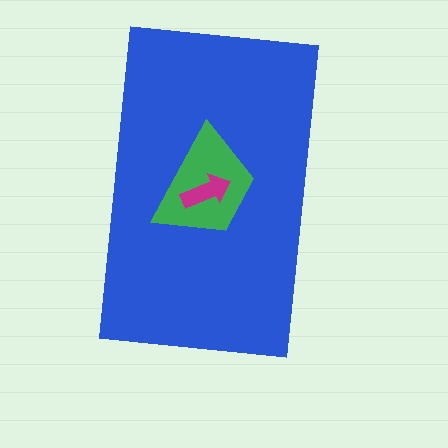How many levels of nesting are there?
3.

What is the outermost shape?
The blue rectangle.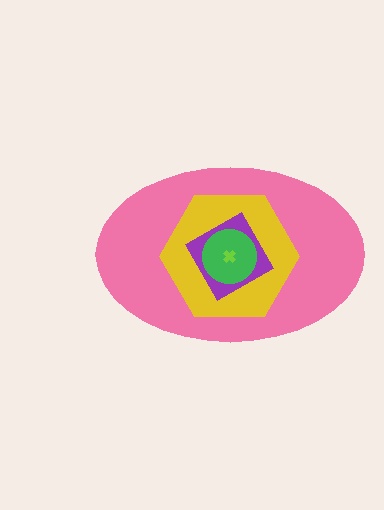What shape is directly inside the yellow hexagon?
The purple square.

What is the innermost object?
The lime cross.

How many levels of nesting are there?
5.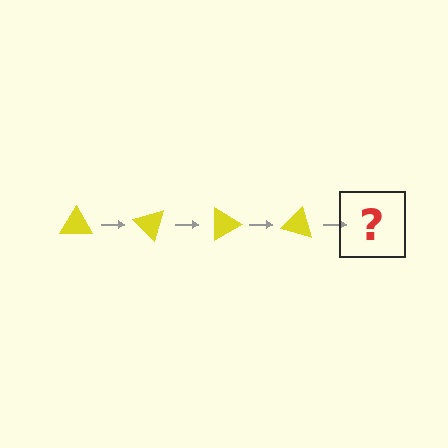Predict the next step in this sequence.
The next step is a yellow triangle rotated 180 degrees.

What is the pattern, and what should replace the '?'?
The pattern is that the triangle rotates 45 degrees each step. The '?' should be a yellow triangle rotated 180 degrees.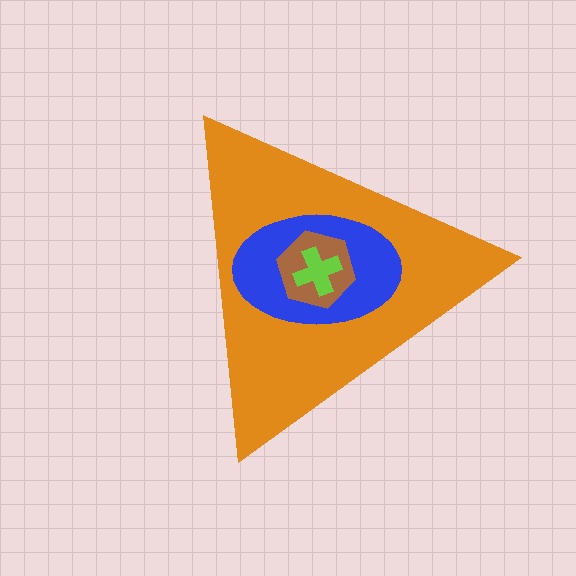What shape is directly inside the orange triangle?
The blue ellipse.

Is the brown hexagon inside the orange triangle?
Yes.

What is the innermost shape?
The lime cross.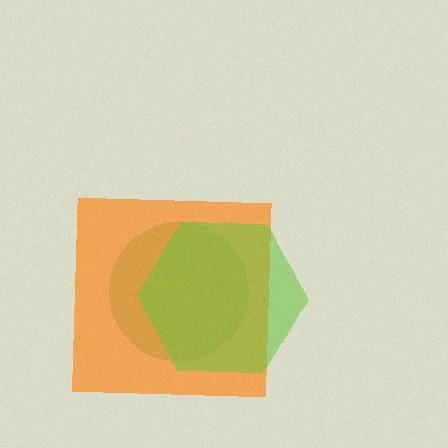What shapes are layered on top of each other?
The layered shapes are: a green circle, an orange square, a lime hexagon.